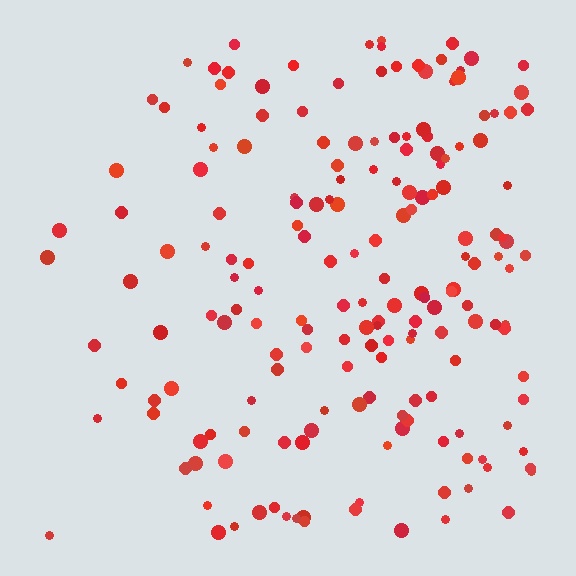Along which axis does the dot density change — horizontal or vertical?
Horizontal.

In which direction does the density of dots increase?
From left to right, with the right side densest.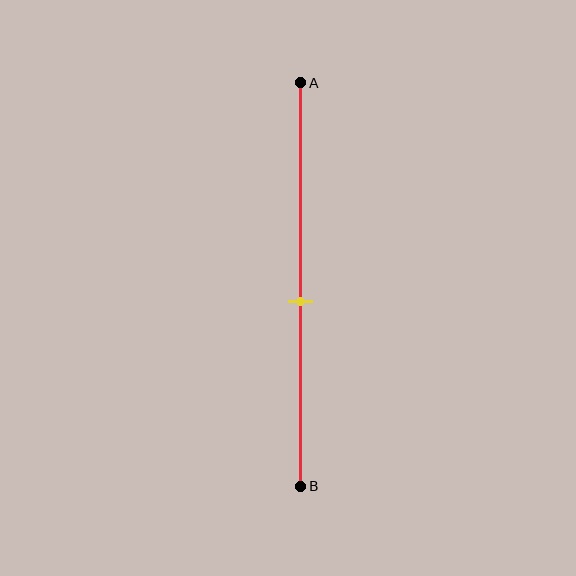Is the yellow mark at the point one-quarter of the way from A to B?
No, the mark is at about 55% from A, not at the 25% one-quarter point.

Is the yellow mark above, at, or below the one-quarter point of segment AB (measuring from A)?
The yellow mark is below the one-quarter point of segment AB.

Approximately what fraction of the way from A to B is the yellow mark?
The yellow mark is approximately 55% of the way from A to B.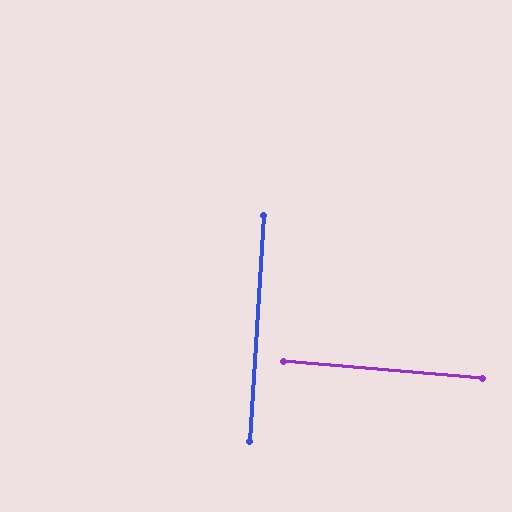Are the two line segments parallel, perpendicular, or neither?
Perpendicular — they meet at approximately 89°.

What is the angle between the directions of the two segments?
Approximately 89 degrees.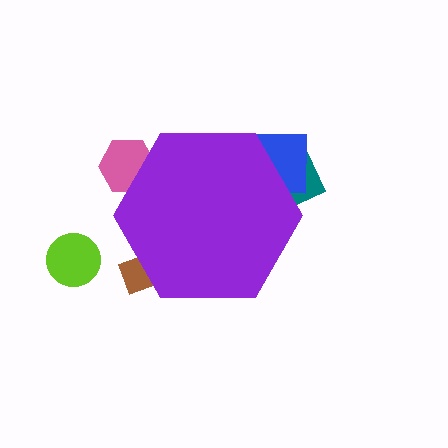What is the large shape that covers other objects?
A purple hexagon.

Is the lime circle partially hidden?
No, the lime circle is fully visible.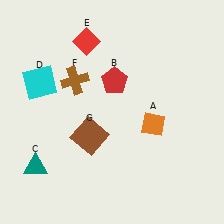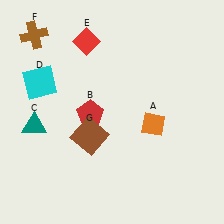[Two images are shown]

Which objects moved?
The objects that moved are: the red pentagon (B), the teal triangle (C), the brown cross (F).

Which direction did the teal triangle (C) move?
The teal triangle (C) moved up.